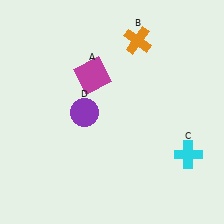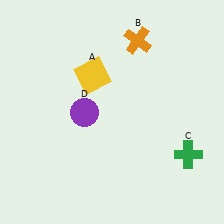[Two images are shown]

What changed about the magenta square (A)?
In Image 1, A is magenta. In Image 2, it changed to yellow.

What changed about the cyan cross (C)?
In Image 1, C is cyan. In Image 2, it changed to green.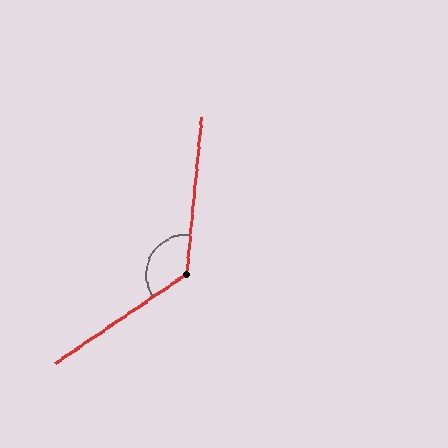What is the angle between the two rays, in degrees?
Approximately 130 degrees.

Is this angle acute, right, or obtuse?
It is obtuse.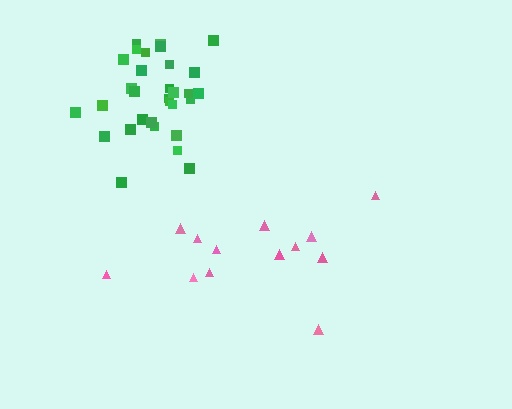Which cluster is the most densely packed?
Green.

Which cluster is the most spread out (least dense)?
Pink.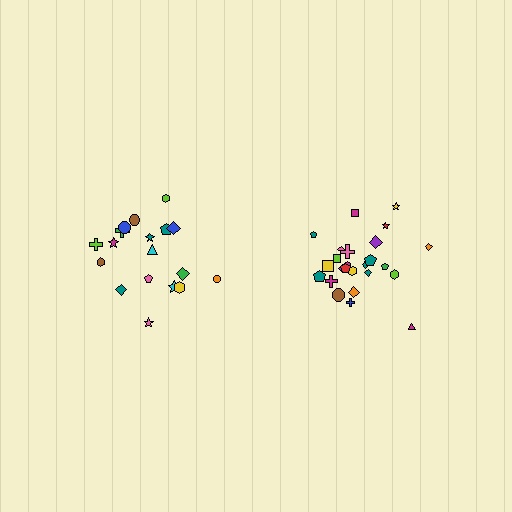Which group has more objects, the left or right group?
The right group.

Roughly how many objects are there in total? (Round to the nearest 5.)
Roughly 45 objects in total.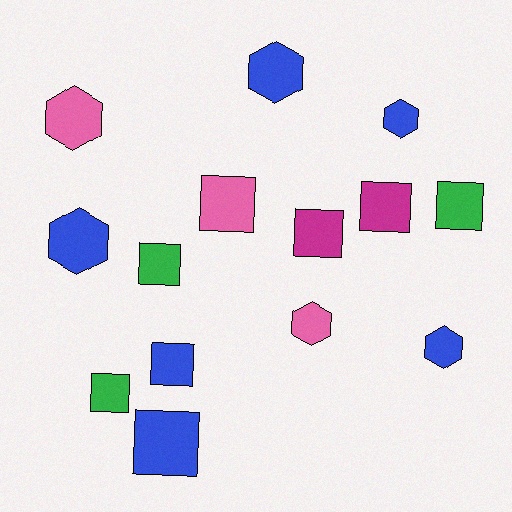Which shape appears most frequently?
Square, with 8 objects.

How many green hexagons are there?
There are no green hexagons.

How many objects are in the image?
There are 14 objects.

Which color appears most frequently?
Blue, with 6 objects.